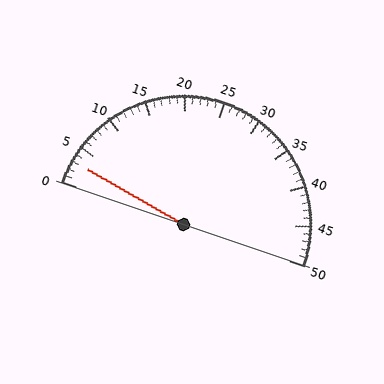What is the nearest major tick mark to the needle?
The nearest major tick mark is 5.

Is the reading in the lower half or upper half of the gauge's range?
The reading is in the lower half of the range (0 to 50).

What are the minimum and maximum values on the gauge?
The gauge ranges from 0 to 50.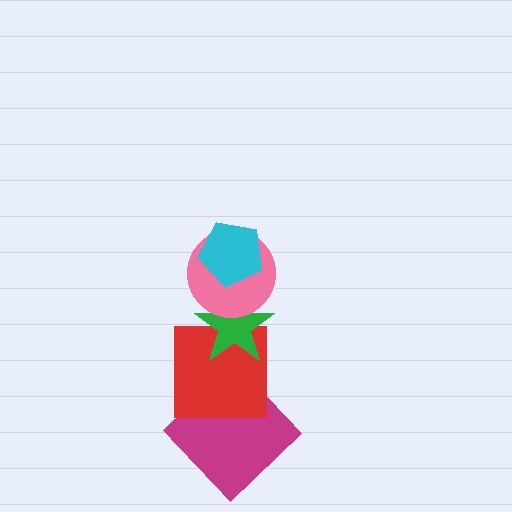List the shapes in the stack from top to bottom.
From top to bottom: the cyan pentagon, the pink circle, the green star, the red square, the magenta diamond.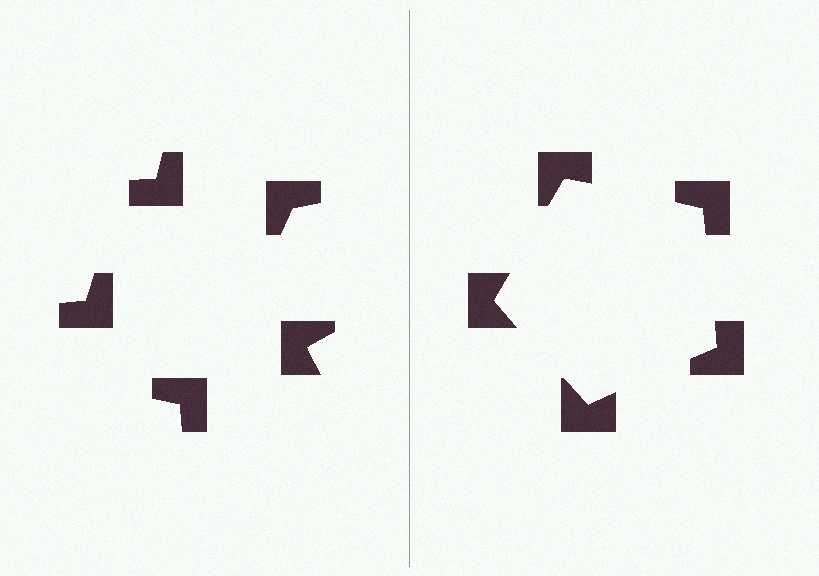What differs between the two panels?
The notched squares are positioned identically on both sides; only the wedge orientations differ. On the right they align to a pentagon; on the left they are misaligned.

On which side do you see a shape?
An illusory pentagon appears on the right side. On the left side the wedge cuts are rotated, so no coherent shape forms.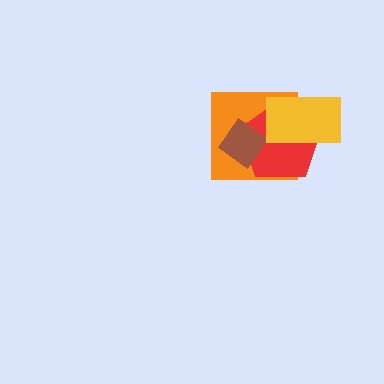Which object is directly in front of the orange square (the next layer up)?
The red pentagon is directly in front of the orange square.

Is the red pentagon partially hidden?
Yes, it is partially covered by another shape.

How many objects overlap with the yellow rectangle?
2 objects overlap with the yellow rectangle.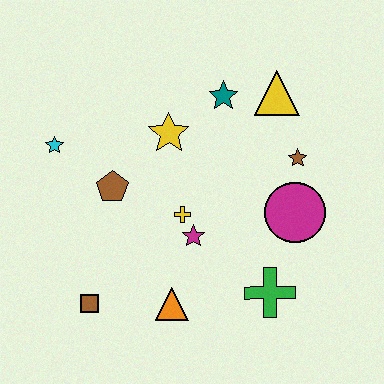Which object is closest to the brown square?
The orange triangle is closest to the brown square.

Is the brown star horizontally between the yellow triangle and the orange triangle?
No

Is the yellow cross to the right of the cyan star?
Yes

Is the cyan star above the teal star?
No